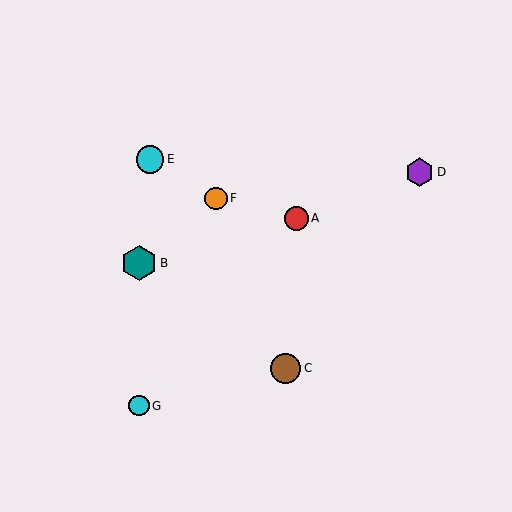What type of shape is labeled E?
Shape E is a cyan circle.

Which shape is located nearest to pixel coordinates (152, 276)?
The teal hexagon (labeled B) at (139, 263) is nearest to that location.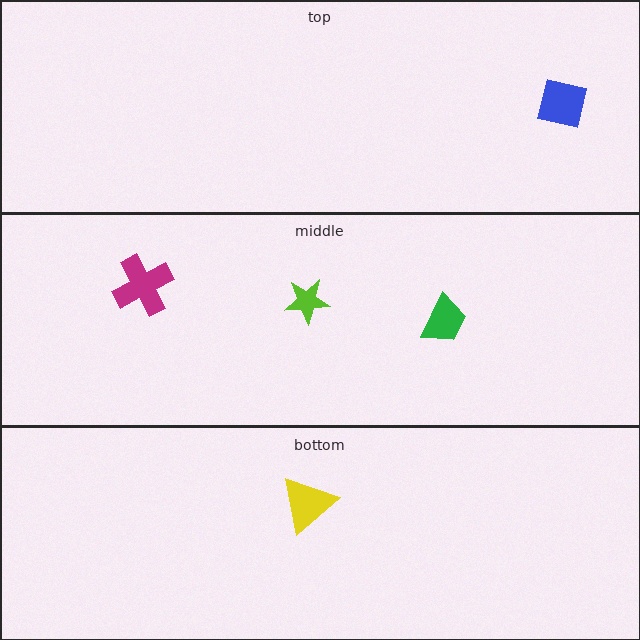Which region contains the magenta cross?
The middle region.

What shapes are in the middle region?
The green trapezoid, the lime star, the magenta cross.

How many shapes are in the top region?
1.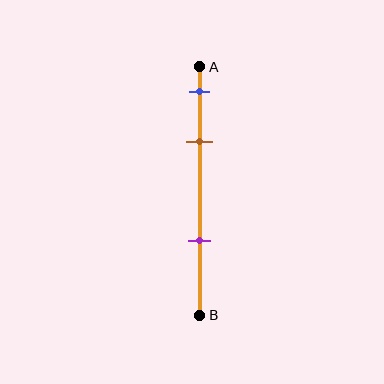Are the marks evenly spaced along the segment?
No, the marks are not evenly spaced.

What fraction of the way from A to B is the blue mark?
The blue mark is approximately 10% (0.1) of the way from A to B.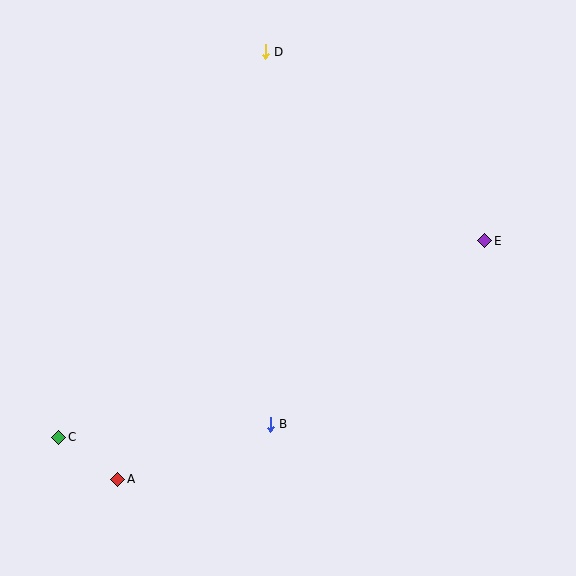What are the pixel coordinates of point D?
Point D is at (265, 52).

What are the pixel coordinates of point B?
Point B is at (270, 424).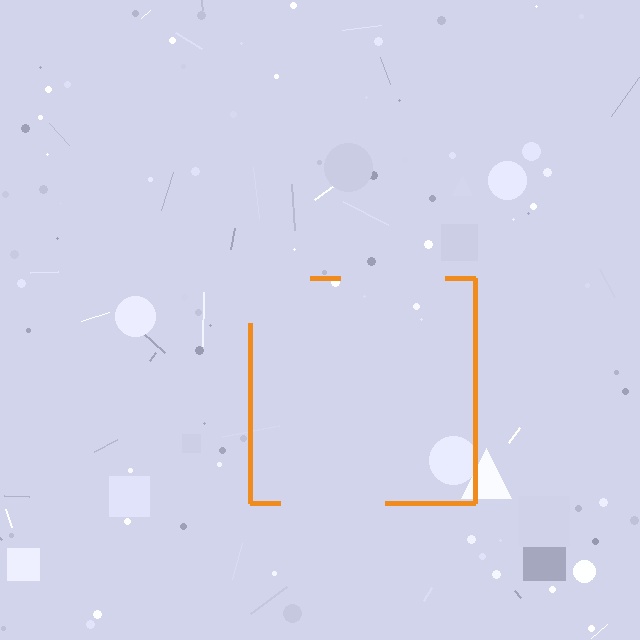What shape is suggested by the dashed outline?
The dashed outline suggests a square.